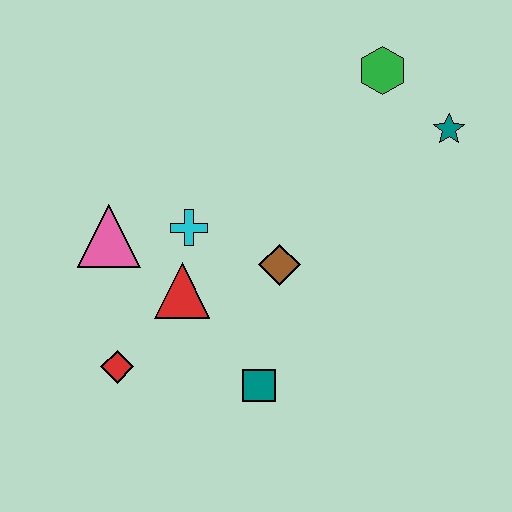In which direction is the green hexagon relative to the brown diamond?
The green hexagon is above the brown diamond.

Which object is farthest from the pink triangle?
The teal star is farthest from the pink triangle.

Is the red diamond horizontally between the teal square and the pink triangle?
Yes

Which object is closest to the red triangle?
The cyan cross is closest to the red triangle.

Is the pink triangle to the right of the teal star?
No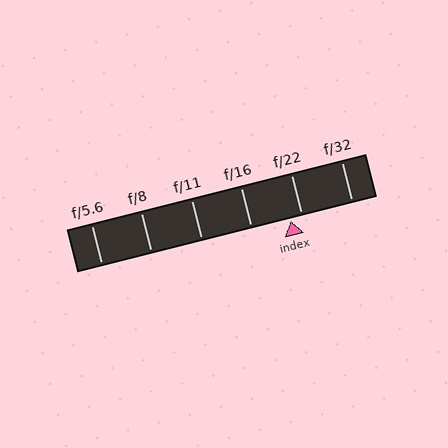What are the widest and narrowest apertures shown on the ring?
The widest aperture shown is f/5.6 and the narrowest is f/32.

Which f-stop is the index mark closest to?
The index mark is closest to f/22.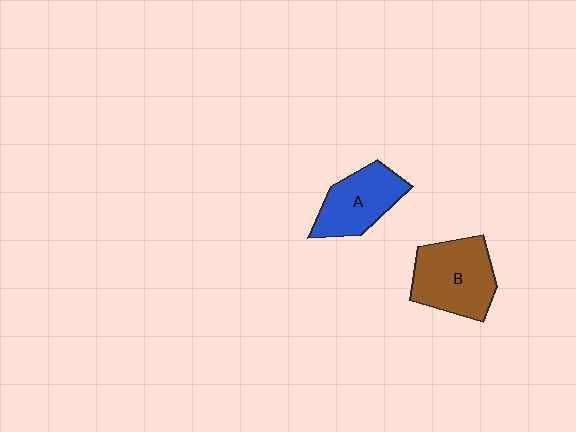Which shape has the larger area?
Shape B (brown).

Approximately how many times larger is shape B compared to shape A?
Approximately 1.2 times.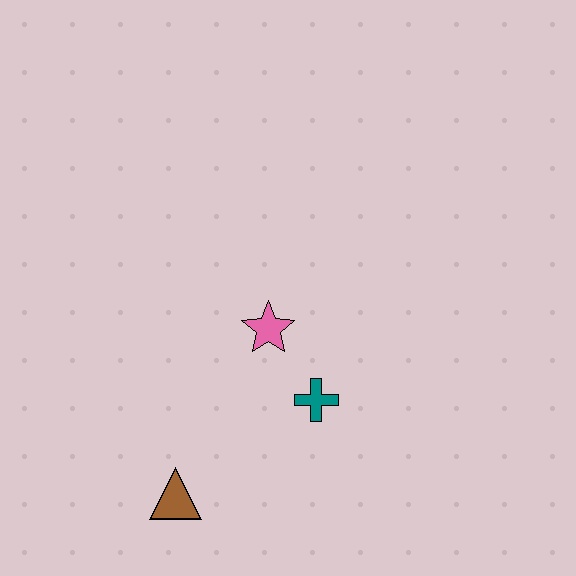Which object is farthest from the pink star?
The brown triangle is farthest from the pink star.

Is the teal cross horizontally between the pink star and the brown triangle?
No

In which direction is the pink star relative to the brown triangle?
The pink star is above the brown triangle.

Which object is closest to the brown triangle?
The teal cross is closest to the brown triangle.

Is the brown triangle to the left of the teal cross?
Yes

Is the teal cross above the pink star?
No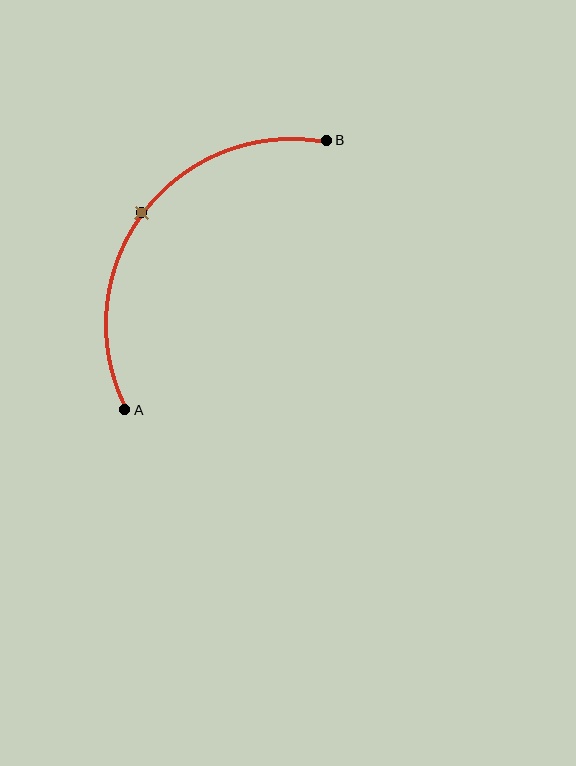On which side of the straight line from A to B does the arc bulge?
The arc bulges above and to the left of the straight line connecting A and B.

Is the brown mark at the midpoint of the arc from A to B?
Yes. The brown mark lies on the arc at equal arc-length from both A and B — it is the arc midpoint.